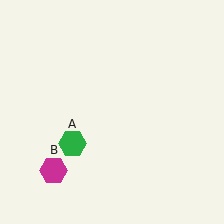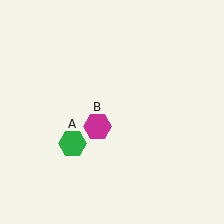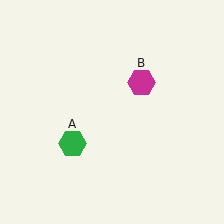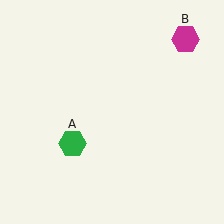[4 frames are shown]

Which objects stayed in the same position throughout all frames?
Green hexagon (object A) remained stationary.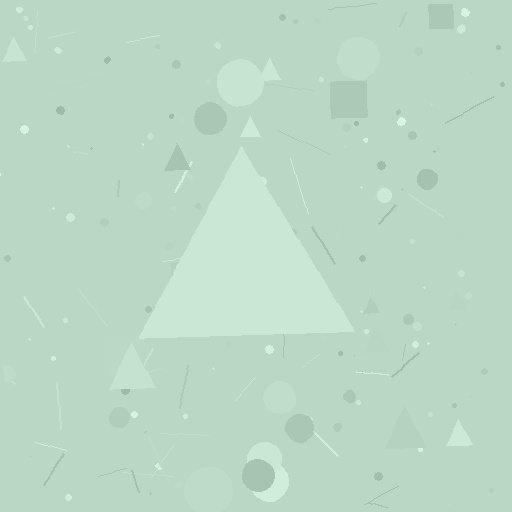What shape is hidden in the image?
A triangle is hidden in the image.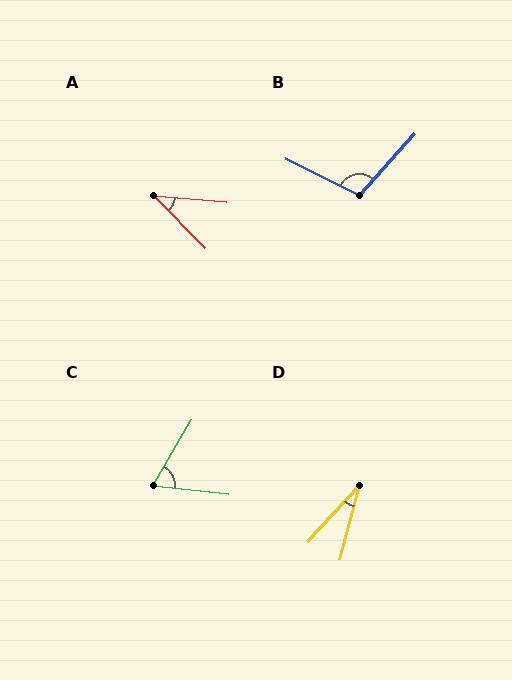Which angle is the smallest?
D, at approximately 28 degrees.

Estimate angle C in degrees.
Approximately 66 degrees.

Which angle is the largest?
B, at approximately 105 degrees.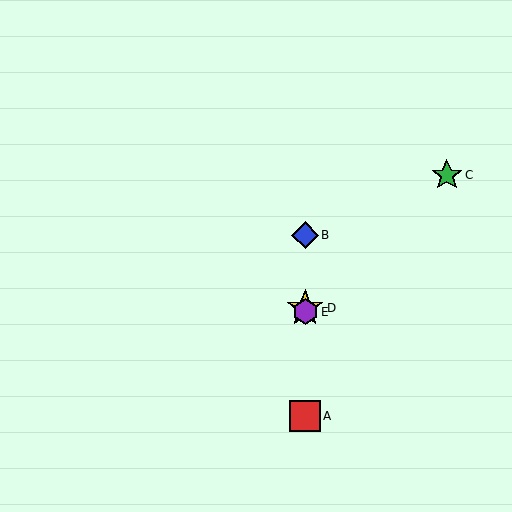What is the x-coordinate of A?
Object A is at x≈305.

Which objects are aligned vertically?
Objects A, B, D, E are aligned vertically.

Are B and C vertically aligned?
No, B is at x≈305 and C is at x≈447.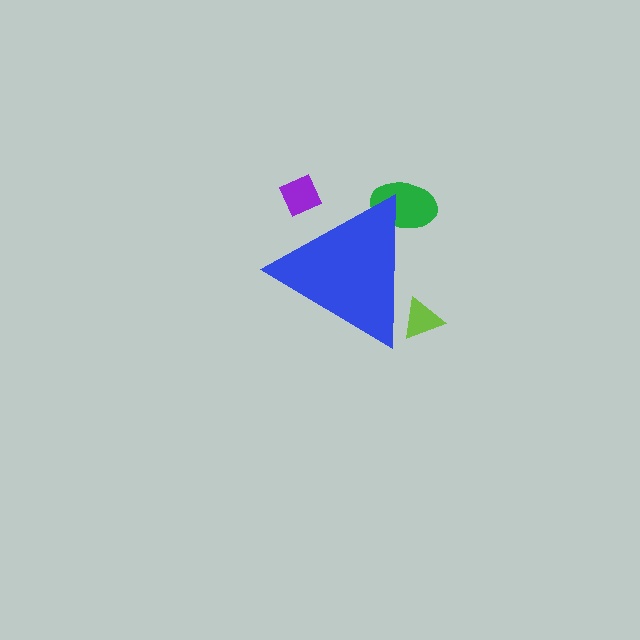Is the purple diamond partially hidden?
Yes, the purple diamond is partially hidden behind the blue triangle.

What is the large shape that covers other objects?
A blue triangle.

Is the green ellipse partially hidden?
Yes, the green ellipse is partially hidden behind the blue triangle.